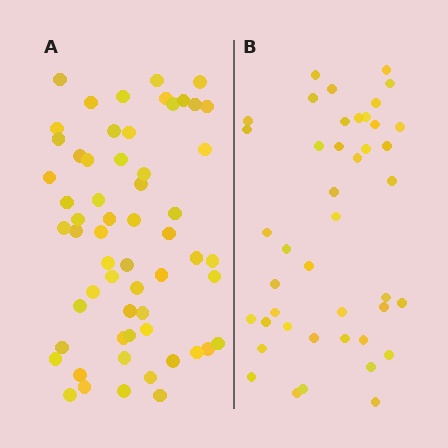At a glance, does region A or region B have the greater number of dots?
Region A (the left region) has more dots.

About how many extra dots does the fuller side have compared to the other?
Region A has approximately 15 more dots than region B.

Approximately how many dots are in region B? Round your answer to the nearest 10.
About 40 dots. (The exact count is 43, which rounds to 40.)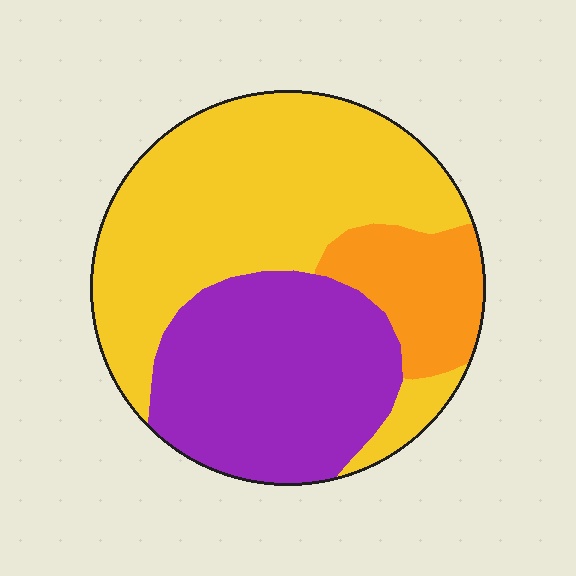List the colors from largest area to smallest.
From largest to smallest: yellow, purple, orange.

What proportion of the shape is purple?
Purple takes up about one third (1/3) of the shape.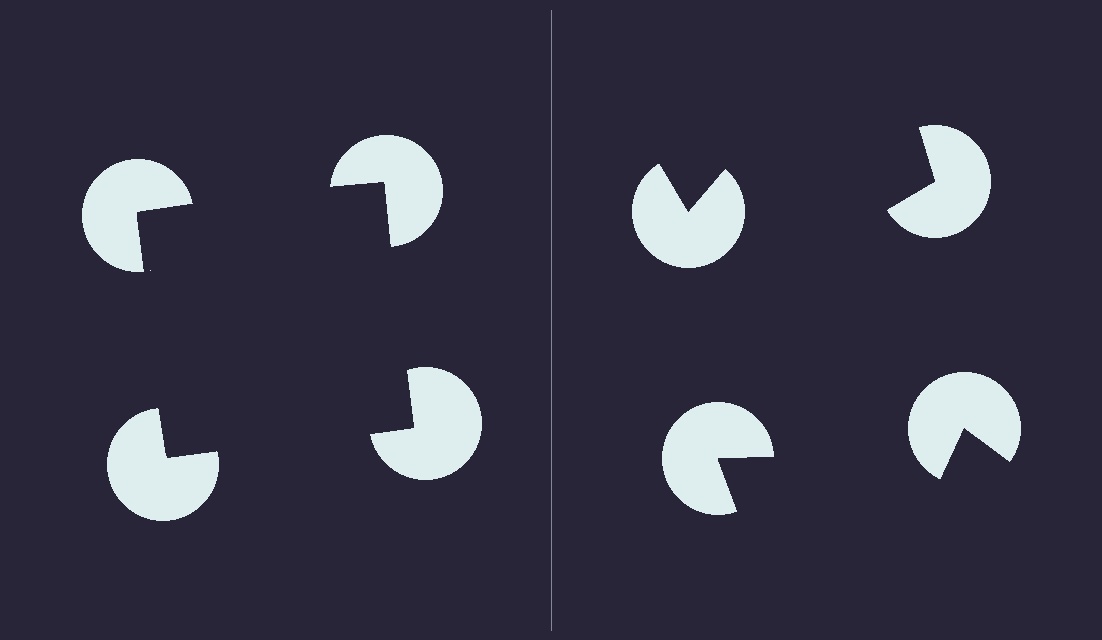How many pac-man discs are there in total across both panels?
8 — 4 on each side.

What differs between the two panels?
The pac-man discs are positioned identically on both sides; only the wedge orientations differ. On the left they align to a square; on the right they are misaligned.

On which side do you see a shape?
An illusory square appears on the left side. On the right side the wedge cuts are rotated, so no coherent shape forms.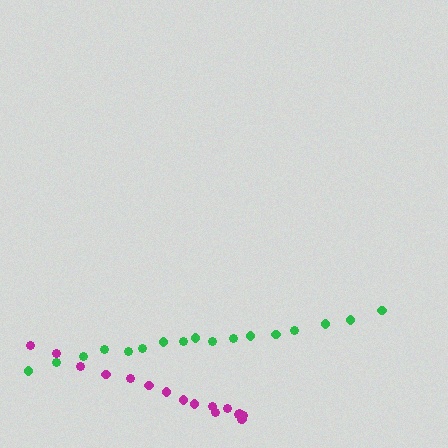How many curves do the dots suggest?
There are 2 distinct paths.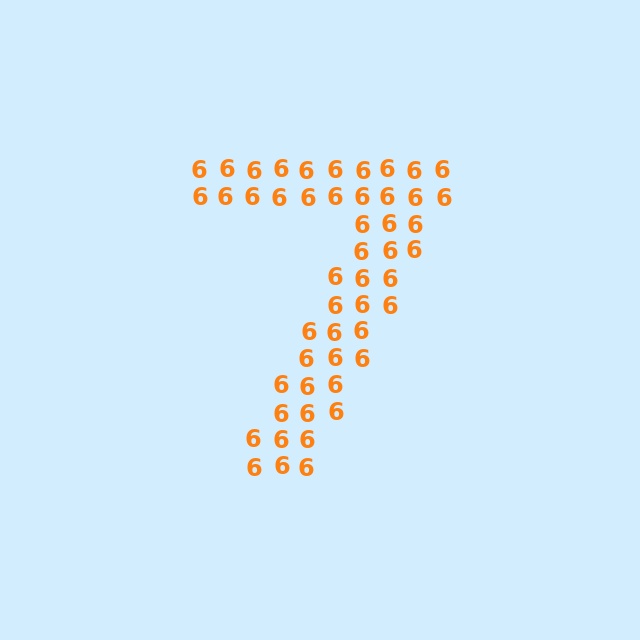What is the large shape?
The large shape is the digit 7.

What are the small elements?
The small elements are digit 6's.